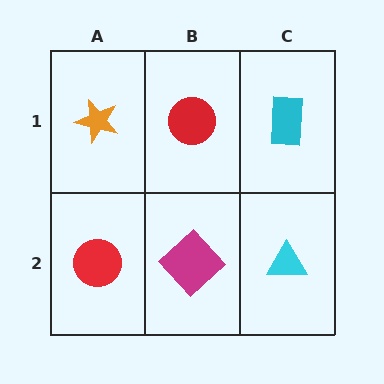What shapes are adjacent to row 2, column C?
A cyan rectangle (row 1, column C), a magenta diamond (row 2, column B).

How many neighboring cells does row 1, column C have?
2.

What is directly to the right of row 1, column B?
A cyan rectangle.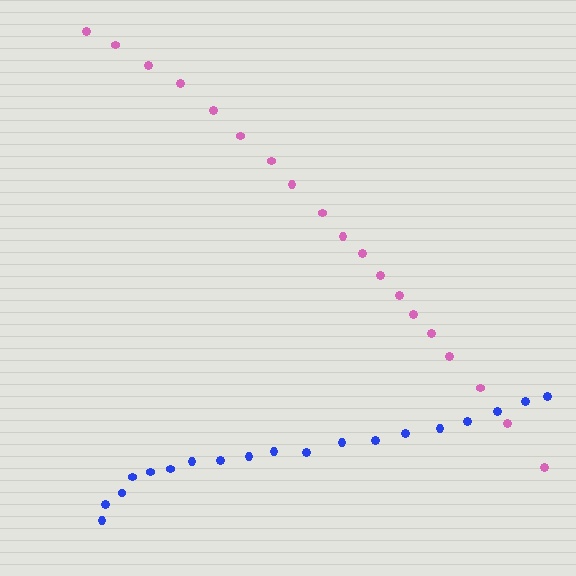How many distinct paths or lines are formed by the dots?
There are 2 distinct paths.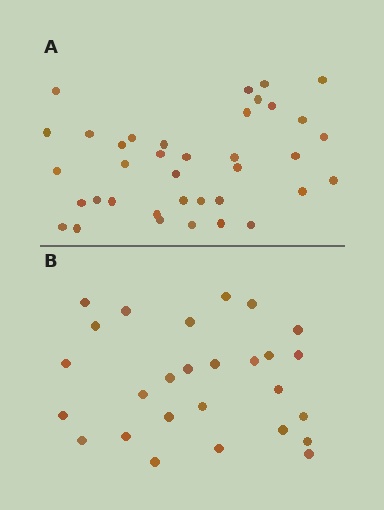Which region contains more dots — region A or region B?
Region A (the top region) has more dots.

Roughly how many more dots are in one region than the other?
Region A has roughly 10 or so more dots than region B.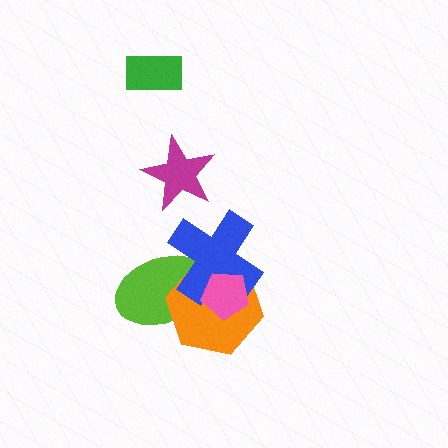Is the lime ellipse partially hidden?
Yes, it is partially covered by another shape.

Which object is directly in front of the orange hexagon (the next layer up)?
The blue cross is directly in front of the orange hexagon.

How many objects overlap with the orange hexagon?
3 objects overlap with the orange hexagon.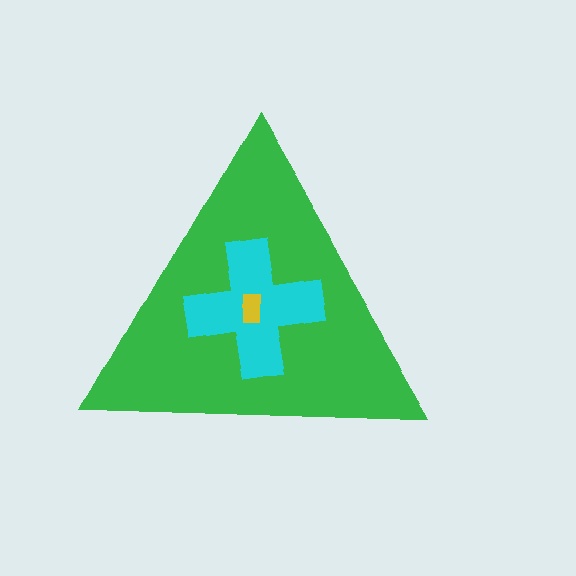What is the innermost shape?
The yellow rectangle.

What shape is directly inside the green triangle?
The cyan cross.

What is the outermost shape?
The green triangle.